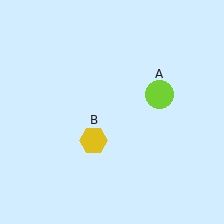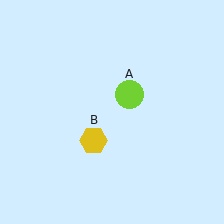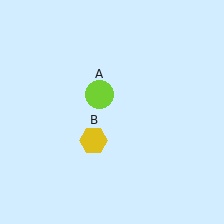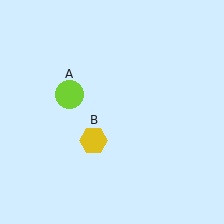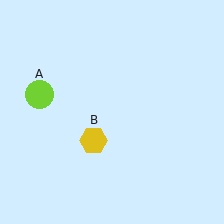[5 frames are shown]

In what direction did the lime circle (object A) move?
The lime circle (object A) moved left.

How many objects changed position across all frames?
1 object changed position: lime circle (object A).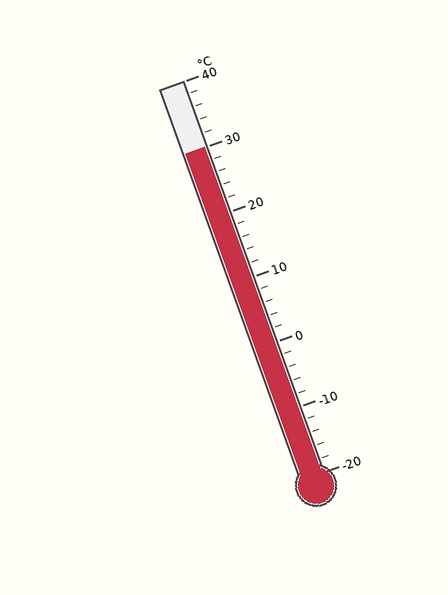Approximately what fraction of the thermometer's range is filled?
The thermometer is filled to approximately 85% of its range.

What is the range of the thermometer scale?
The thermometer scale ranges from -20°C to 40°C.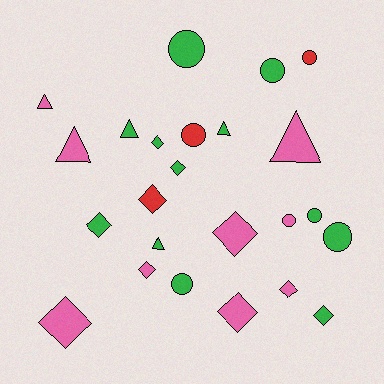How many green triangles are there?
There are 3 green triangles.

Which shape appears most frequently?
Diamond, with 10 objects.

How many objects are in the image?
There are 24 objects.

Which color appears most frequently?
Green, with 12 objects.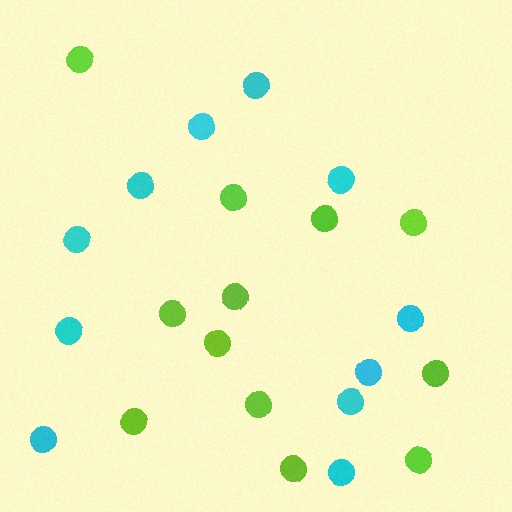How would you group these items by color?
There are 2 groups: one group of lime circles (12) and one group of cyan circles (11).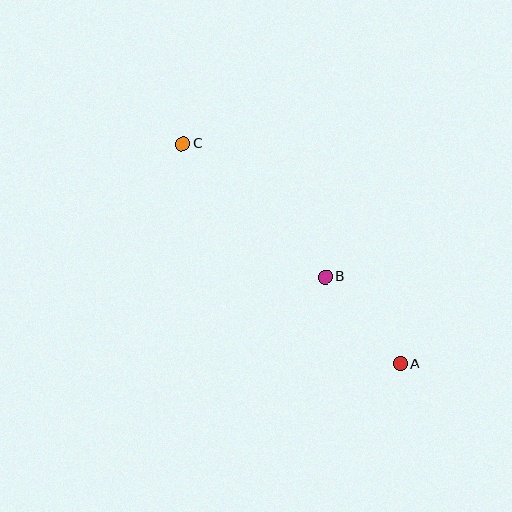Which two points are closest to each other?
Points A and B are closest to each other.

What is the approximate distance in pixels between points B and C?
The distance between B and C is approximately 195 pixels.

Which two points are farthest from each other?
Points A and C are farthest from each other.